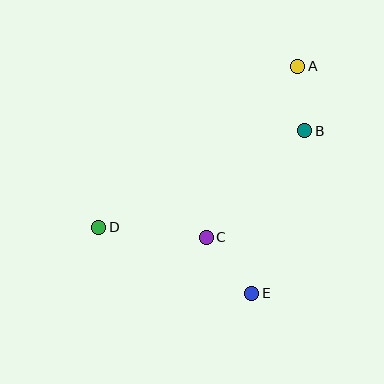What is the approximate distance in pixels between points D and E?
The distance between D and E is approximately 167 pixels.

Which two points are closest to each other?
Points A and B are closest to each other.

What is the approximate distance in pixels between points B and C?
The distance between B and C is approximately 145 pixels.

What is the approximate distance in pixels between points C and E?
The distance between C and E is approximately 72 pixels.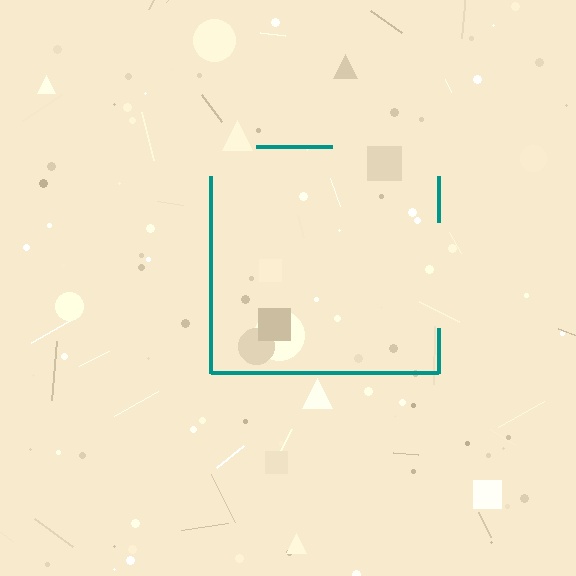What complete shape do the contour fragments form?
The contour fragments form a square.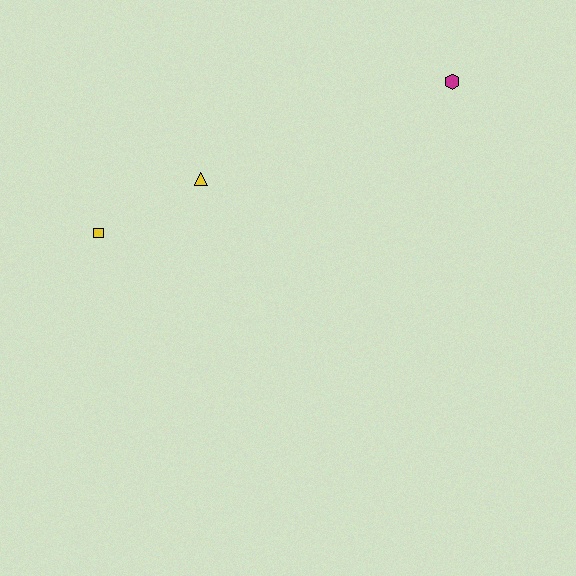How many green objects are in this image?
There are no green objects.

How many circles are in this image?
There are no circles.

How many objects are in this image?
There are 3 objects.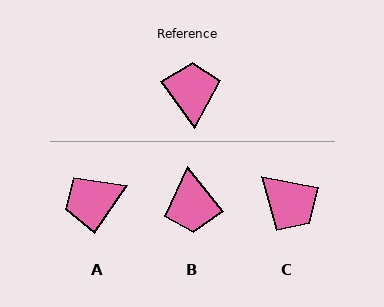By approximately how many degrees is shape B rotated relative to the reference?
Approximately 176 degrees clockwise.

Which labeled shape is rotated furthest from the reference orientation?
B, about 176 degrees away.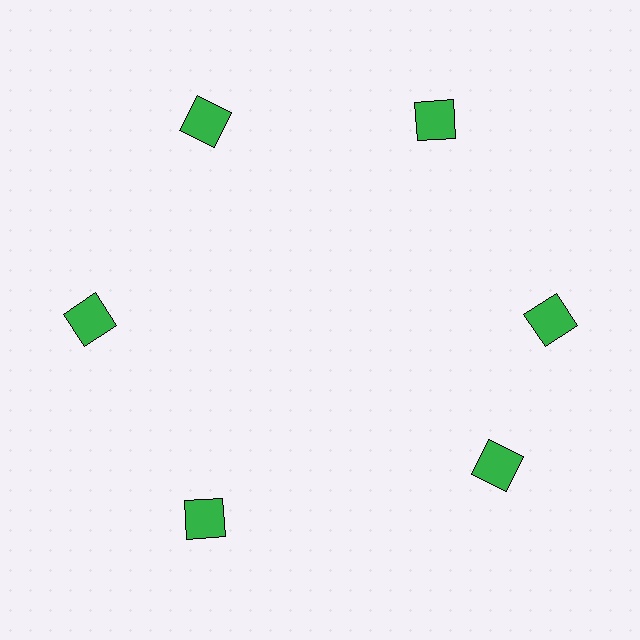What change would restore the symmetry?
The symmetry would be restored by rotating it back into even spacing with its neighbors so that all 6 squares sit at equal angles and equal distance from the center.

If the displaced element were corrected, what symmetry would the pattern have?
It would have 6-fold rotational symmetry — the pattern would map onto itself every 60 degrees.